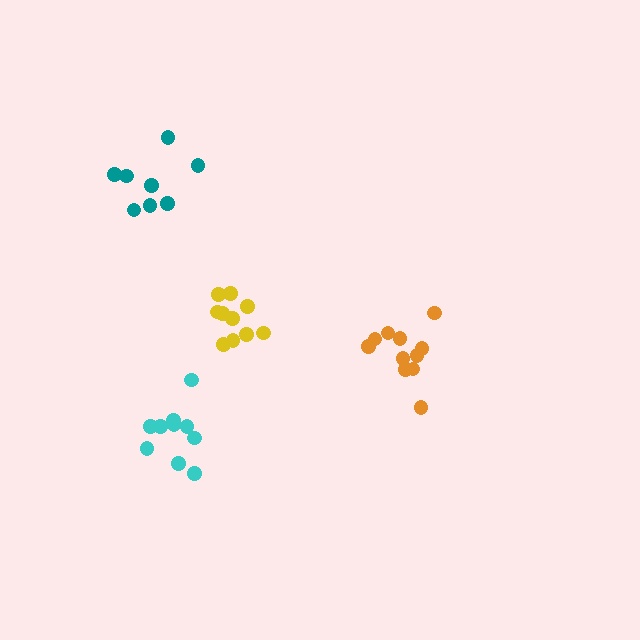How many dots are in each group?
Group 1: 11 dots, Group 2: 10 dots, Group 3: 10 dots, Group 4: 8 dots (39 total).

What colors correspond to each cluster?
The clusters are colored: orange, yellow, cyan, teal.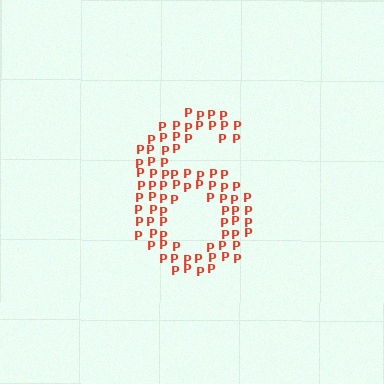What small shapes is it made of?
It is made of small letter P's.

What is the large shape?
The large shape is the digit 6.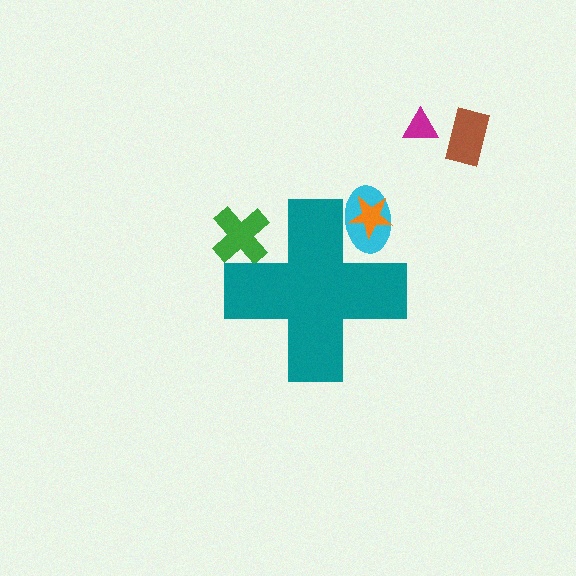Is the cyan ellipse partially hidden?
Yes, the cyan ellipse is partially hidden behind the teal cross.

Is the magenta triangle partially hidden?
No, the magenta triangle is fully visible.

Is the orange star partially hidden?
Yes, the orange star is partially hidden behind the teal cross.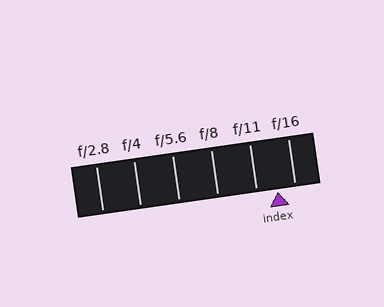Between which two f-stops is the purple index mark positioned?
The index mark is between f/11 and f/16.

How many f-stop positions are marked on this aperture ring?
There are 6 f-stop positions marked.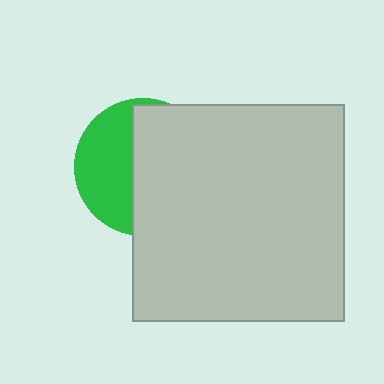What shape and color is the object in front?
The object in front is a light gray rectangle.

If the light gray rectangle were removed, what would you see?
You would see the complete green circle.